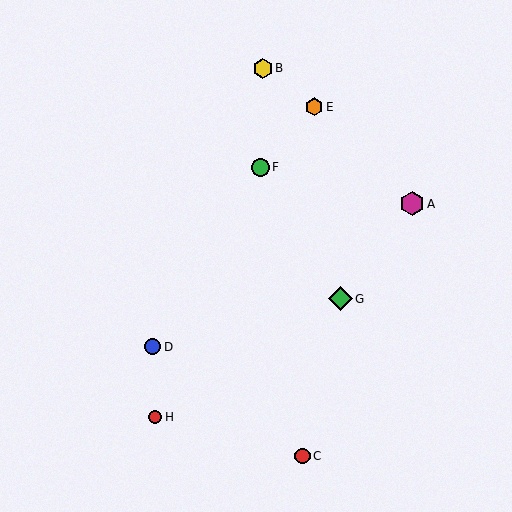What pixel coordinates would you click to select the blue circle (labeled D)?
Click at (153, 347) to select the blue circle D.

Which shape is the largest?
The magenta hexagon (labeled A) is the largest.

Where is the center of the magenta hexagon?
The center of the magenta hexagon is at (412, 204).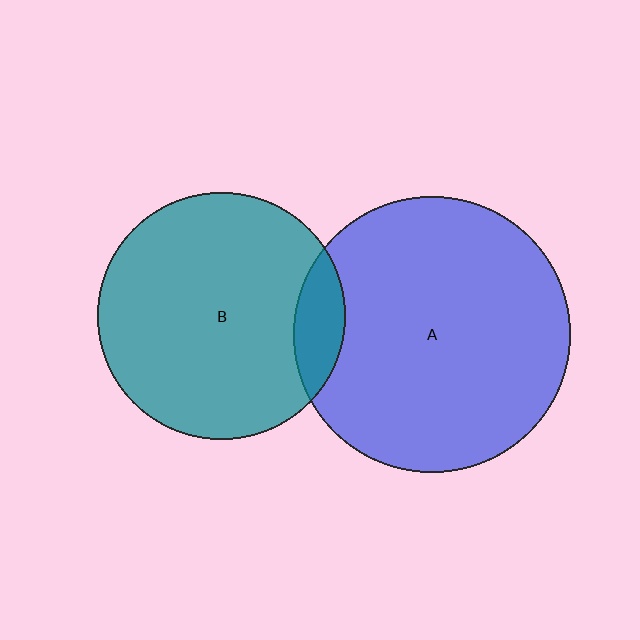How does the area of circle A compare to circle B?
Approximately 1.3 times.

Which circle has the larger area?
Circle A (blue).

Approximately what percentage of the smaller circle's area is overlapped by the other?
Approximately 10%.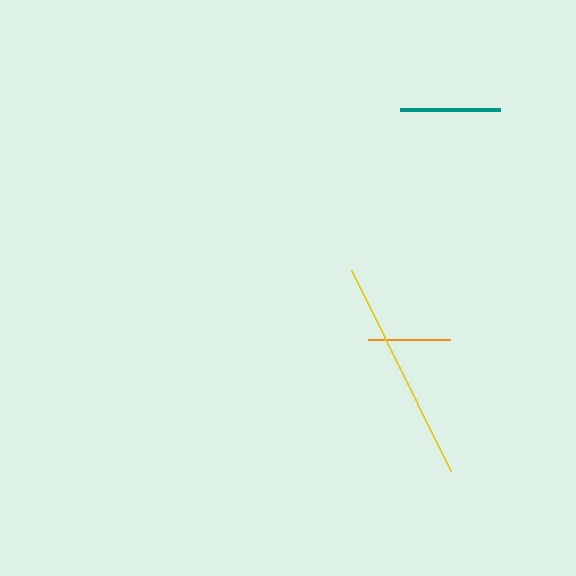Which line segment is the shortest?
The orange line is the shortest at approximately 83 pixels.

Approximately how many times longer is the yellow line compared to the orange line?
The yellow line is approximately 2.7 times the length of the orange line.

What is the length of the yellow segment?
The yellow segment is approximately 224 pixels long.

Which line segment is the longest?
The yellow line is the longest at approximately 224 pixels.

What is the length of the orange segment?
The orange segment is approximately 83 pixels long.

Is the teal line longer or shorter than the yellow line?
The yellow line is longer than the teal line.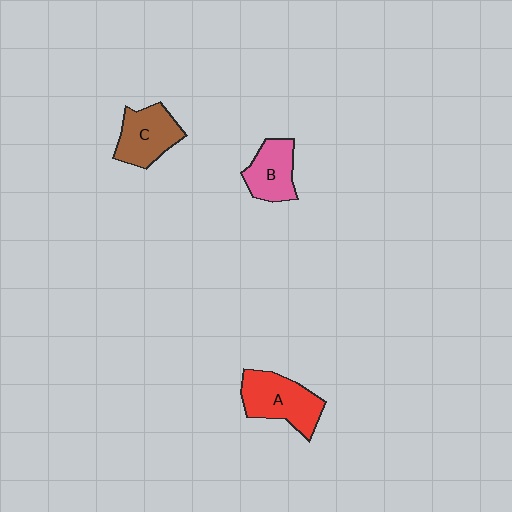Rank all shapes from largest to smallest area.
From largest to smallest: A (red), C (brown), B (pink).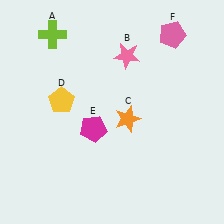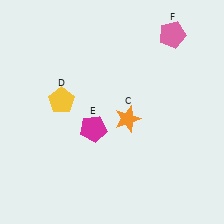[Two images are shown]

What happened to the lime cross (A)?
The lime cross (A) was removed in Image 2. It was in the top-left area of Image 1.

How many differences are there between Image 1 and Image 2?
There are 2 differences between the two images.